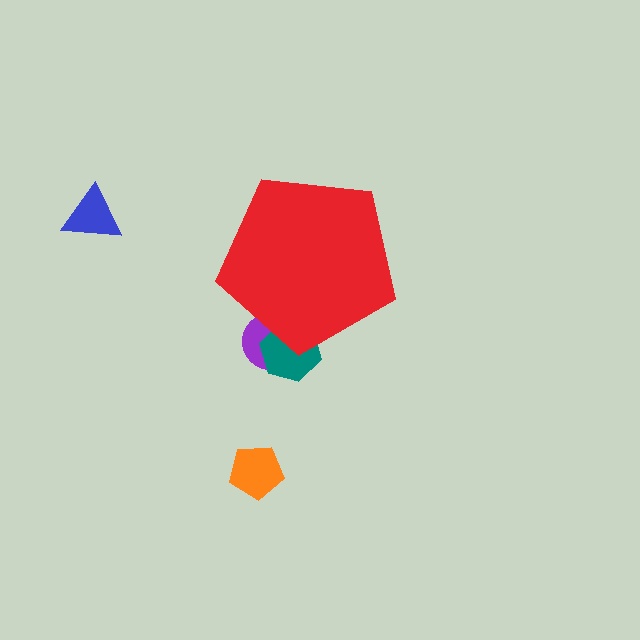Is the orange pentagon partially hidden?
No, the orange pentagon is fully visible.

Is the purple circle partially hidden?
Yes, the purple circle is partially hidden behind the red pentagon.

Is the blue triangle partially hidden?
No, the blue triangle is fully visible.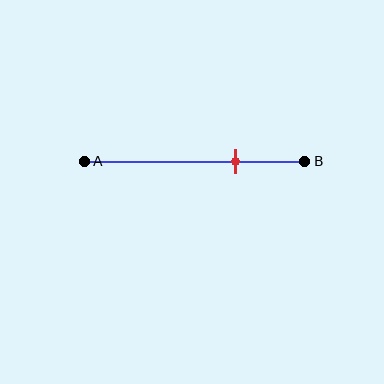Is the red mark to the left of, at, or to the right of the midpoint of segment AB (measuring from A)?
The red mark is to the right of the midpoint of segment AB.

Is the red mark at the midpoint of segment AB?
No, the mark is at about 70% from A, not at the 50% midpoint.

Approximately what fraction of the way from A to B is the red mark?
The red mark is approximately 70% of the way from A to B.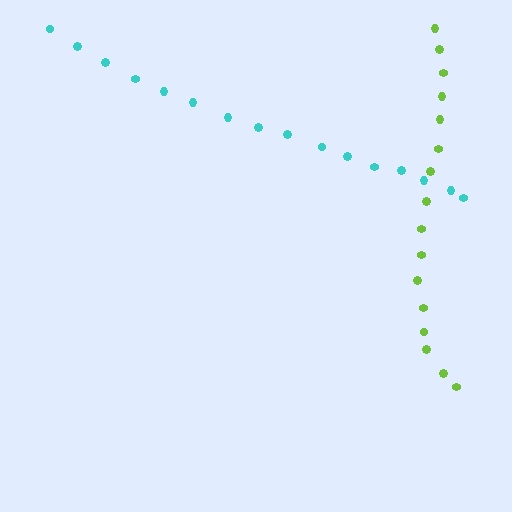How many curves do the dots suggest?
There are 2 distinct paths.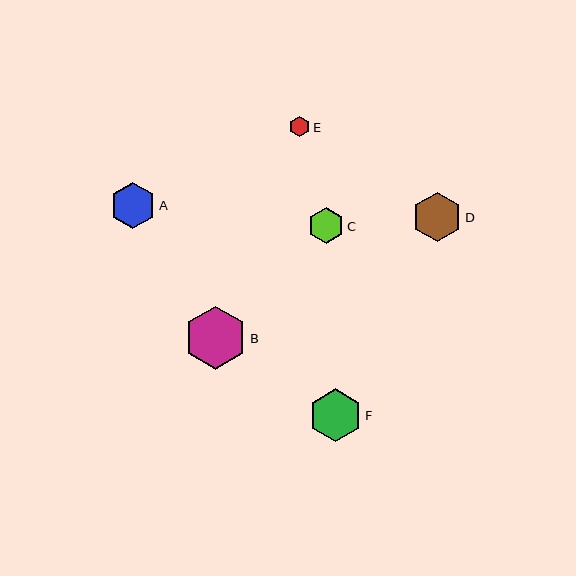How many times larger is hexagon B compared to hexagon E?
Hexagon B is approximately 3.0 times the size of hexagon E.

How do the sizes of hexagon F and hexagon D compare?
Hexagon F and hexagon D are approximately the same size.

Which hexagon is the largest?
Hexagon B is the largest with a size of approximately 63 pixels.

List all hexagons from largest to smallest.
From largest to smallest: B, F, D, A, C, E.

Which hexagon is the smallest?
Hexagon E is the smallest with a size of approximately 21 pixels.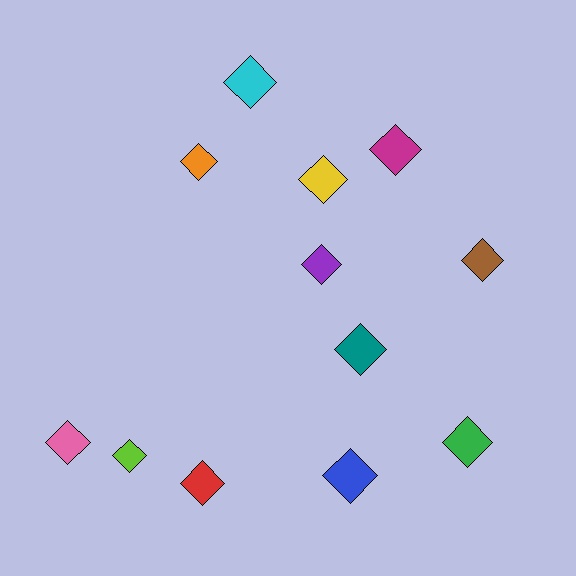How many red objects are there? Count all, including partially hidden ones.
There is 1 red object.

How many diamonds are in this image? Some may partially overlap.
There are 12 diamonds.